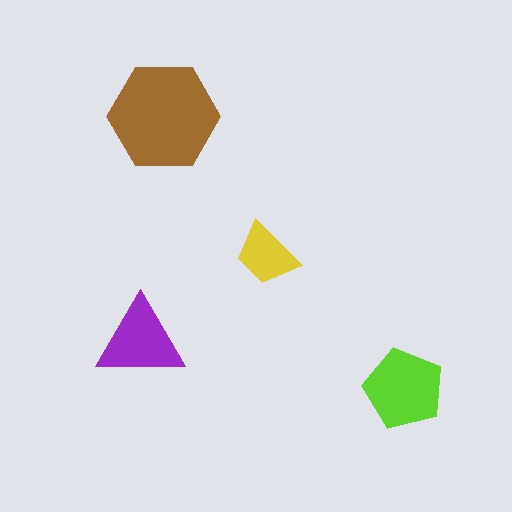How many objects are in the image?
There are 4 objects in the image.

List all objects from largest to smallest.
The brown hexagon, the lime pentagon, the purple triangle, the yellow trapezoid.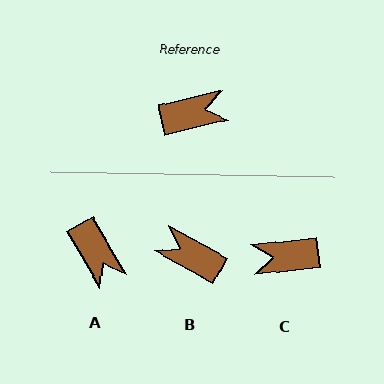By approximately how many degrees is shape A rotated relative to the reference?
Approximately 74 degrees clockwise.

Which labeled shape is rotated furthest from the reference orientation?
C, about 173 degrees away.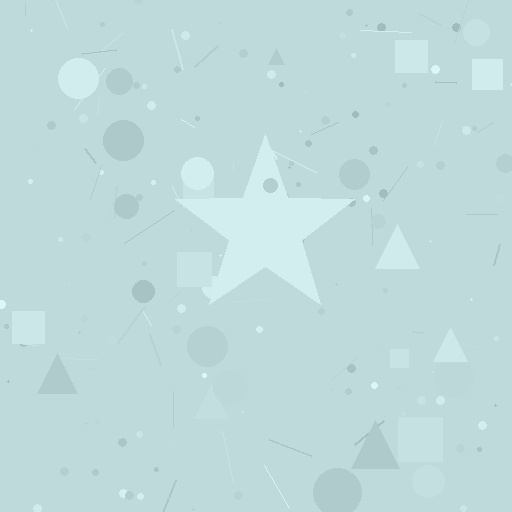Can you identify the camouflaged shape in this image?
The camouflaged shape is a star.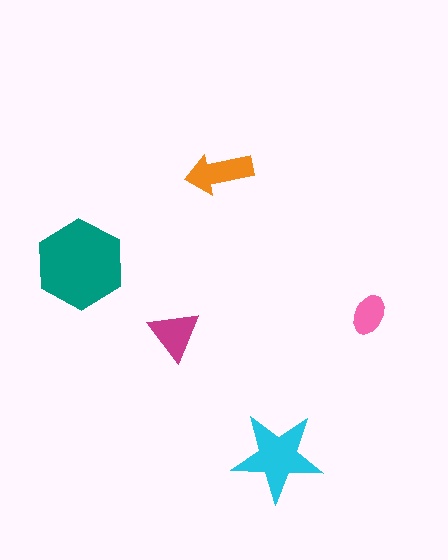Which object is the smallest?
The pink ellipse.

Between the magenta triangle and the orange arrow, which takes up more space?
The orange arrow.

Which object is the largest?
The teal hexagon.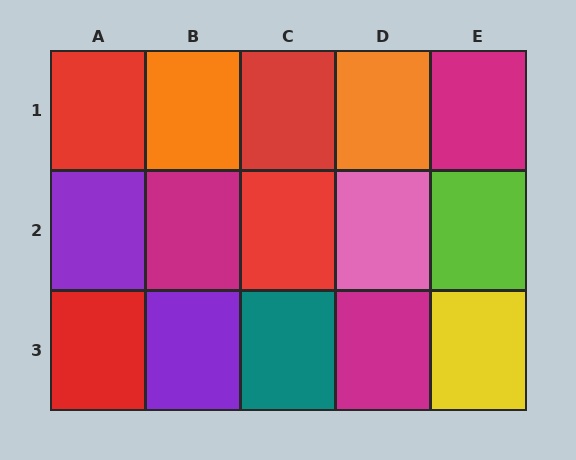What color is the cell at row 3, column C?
Teal.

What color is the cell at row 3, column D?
Magenta.